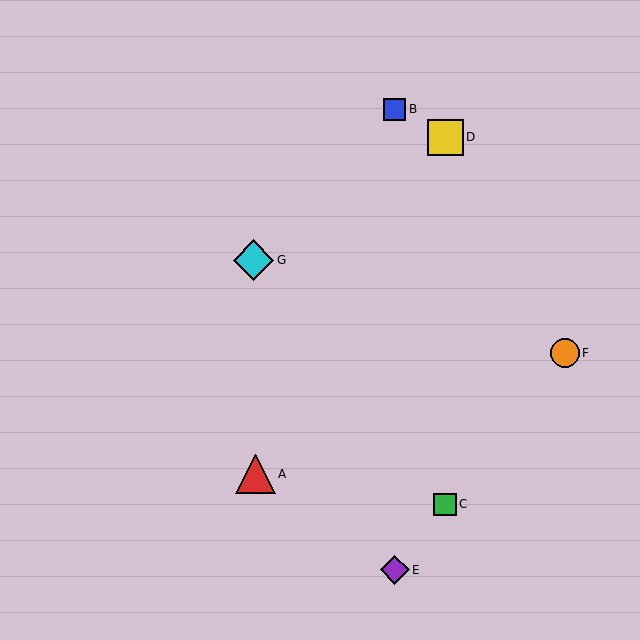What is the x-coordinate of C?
Object C is at x≈445.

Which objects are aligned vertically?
Objects B, E are aligned vertically.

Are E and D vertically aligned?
No, E is at x≈395 and D is at x≈446.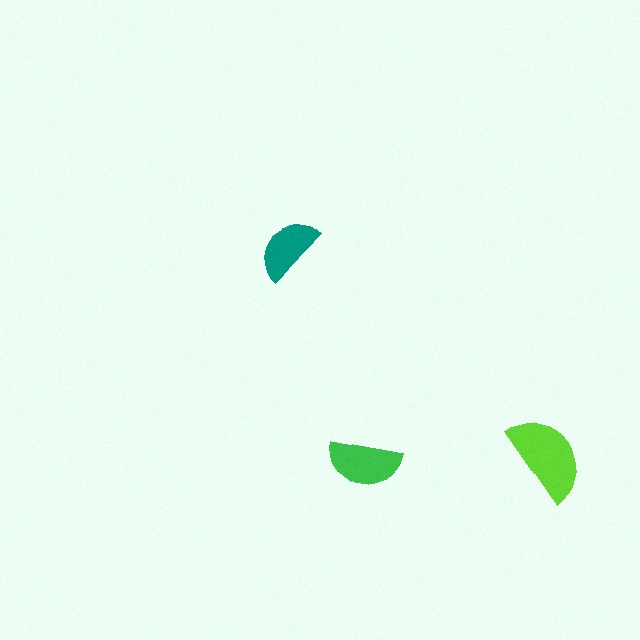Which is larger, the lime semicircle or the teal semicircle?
The lime one.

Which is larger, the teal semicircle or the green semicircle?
The green one.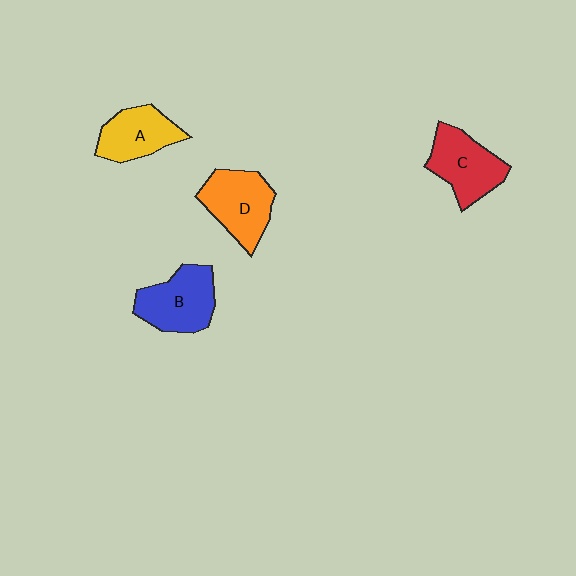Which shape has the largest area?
Shape B (blue).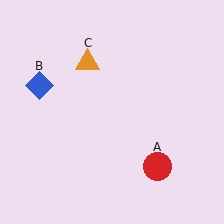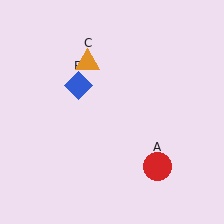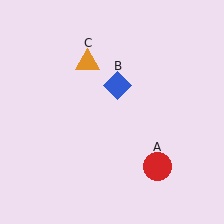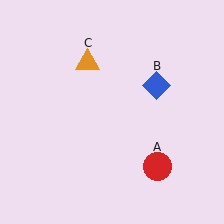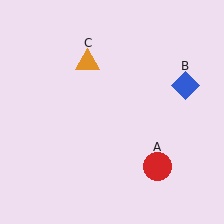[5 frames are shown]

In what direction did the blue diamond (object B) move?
The blue diamond (object B) moved right.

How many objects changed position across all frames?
1 object changed position: blue diamond (object B).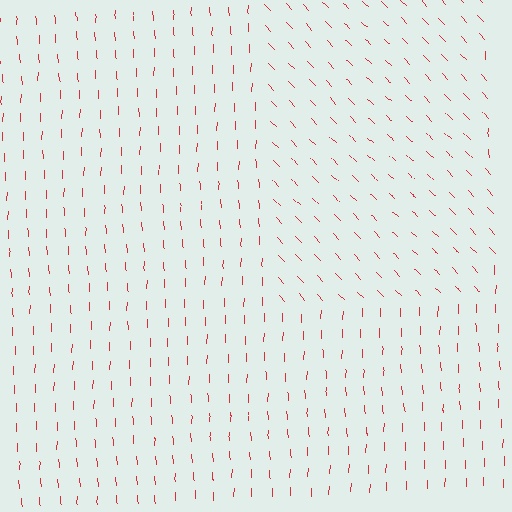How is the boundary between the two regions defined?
The boundary is defined purely by a change in line orientation (approximately 45 degrees difference). All lines are the same color and thickness.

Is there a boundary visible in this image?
Yes, there is a texture boundary formed by a change in line orientation.